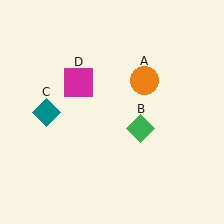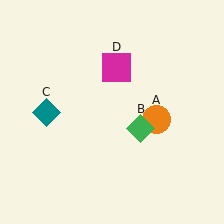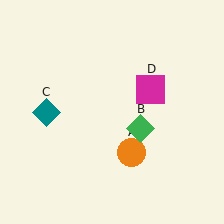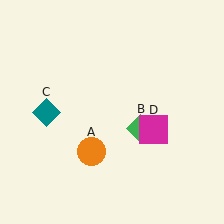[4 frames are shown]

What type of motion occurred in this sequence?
The orange circle (object A), magenta square (object D) rotated clockwise around the center of the scene.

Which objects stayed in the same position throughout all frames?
Green diamond (object B) and teal diamond (object C) remained stationary.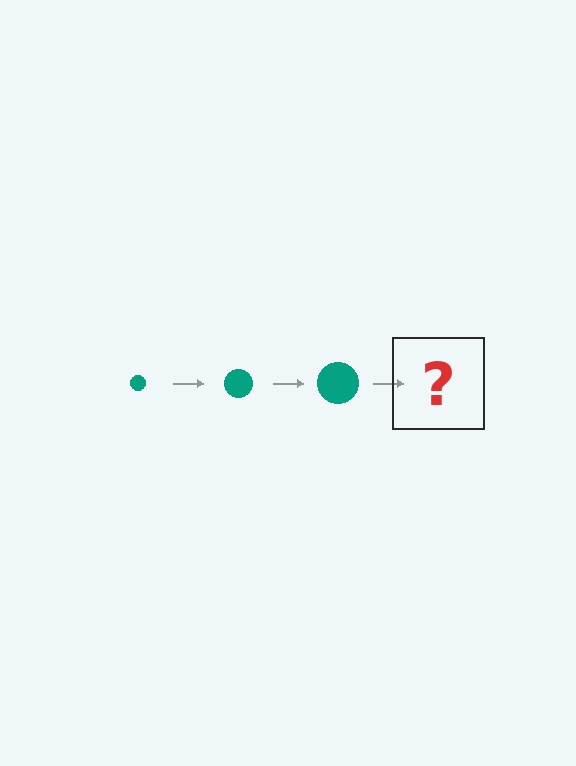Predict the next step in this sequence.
The next step is a teal circle, larger than the previous one.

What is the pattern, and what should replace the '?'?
The pattern is that the circle gets progressively larger each step. The '?' should be a teal circle, larger than the previous one.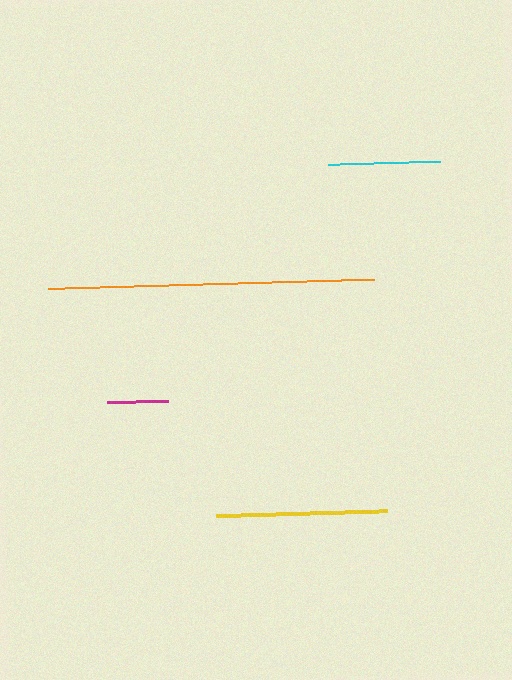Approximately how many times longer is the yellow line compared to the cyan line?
The yellow line is approximately 1.5 times the length of the cyan line.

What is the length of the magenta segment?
The magenta segment is approximately 62 pixels long.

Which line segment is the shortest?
The magenta line is the shortest at approximately 62 pixels.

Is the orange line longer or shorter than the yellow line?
The orange line is longer than the yellow line.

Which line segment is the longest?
The orange line is the longest at approximately 326 pixels.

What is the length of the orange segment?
The orange segment is approximately 326 pixels long.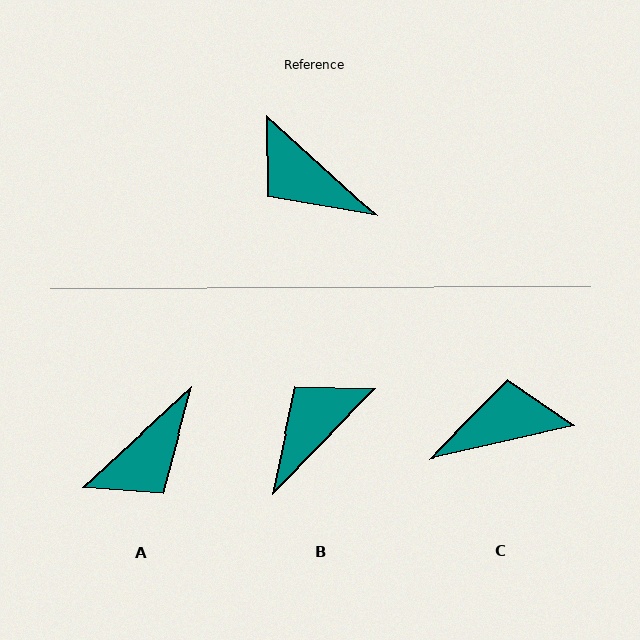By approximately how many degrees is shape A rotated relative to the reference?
Approximately 85 degrees counter-clockwise.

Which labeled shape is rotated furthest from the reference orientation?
C, about 125 degrees away.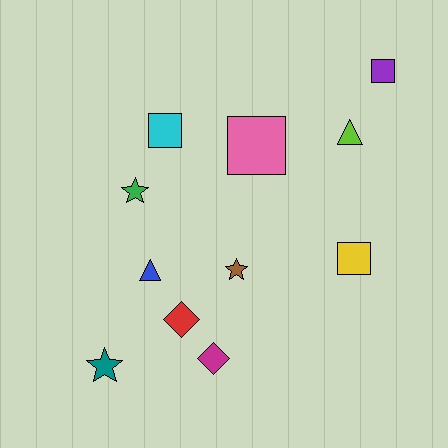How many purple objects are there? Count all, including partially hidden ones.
There is 1 purple object.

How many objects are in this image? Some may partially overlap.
There are 11 objects.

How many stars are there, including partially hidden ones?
There are 3 stars.